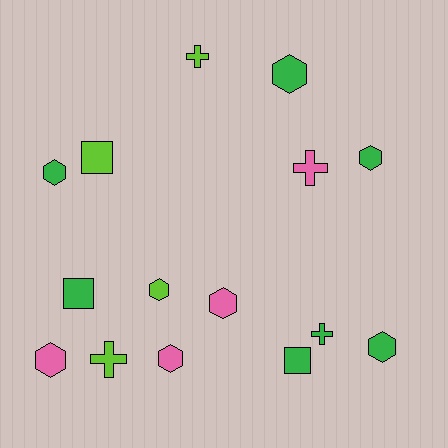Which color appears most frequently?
Green, with 7 objects.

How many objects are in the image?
There are 15 objects.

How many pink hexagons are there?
There are 3 pink hexagons.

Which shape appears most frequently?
Hexagon, with 8 objects.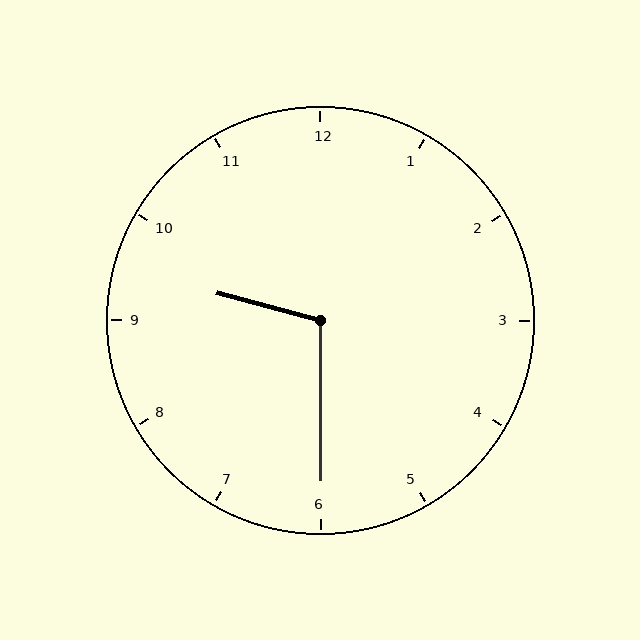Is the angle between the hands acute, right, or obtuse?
It is obtuse.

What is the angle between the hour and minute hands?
Approximately 105 degrees.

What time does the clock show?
9:30.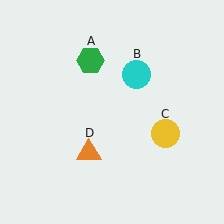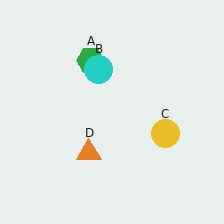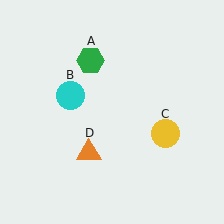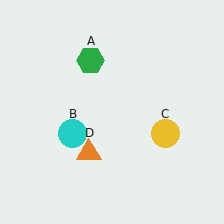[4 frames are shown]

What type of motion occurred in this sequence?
The cyan circle (object B) rotated counterclockwise around the center of the scene.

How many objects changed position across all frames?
1 object changed position: cyan circle (object B).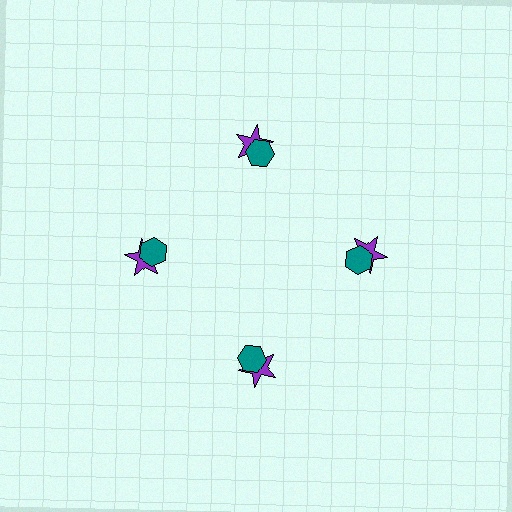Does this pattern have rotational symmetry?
Yes, this pattern has 4-fold rotational symmetry. It looks the same after rotating 90 degrees around the center.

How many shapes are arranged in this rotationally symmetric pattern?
There are 8 shapes, arranged in 4 groups of 2.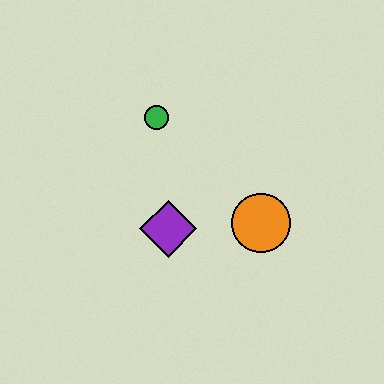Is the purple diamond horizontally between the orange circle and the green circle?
Yes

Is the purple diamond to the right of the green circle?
Yes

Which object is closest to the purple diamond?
The orange circle is closest to the purple diamond.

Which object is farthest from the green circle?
The orange circle is farthest from the green circle.